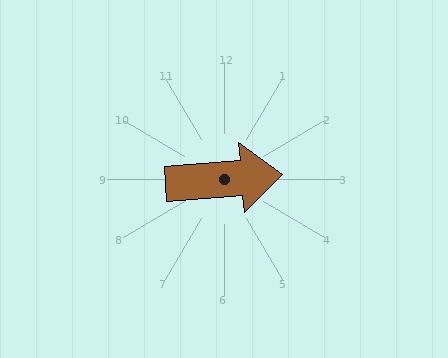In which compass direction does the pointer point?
East.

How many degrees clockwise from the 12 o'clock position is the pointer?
Approximately 85 degrees.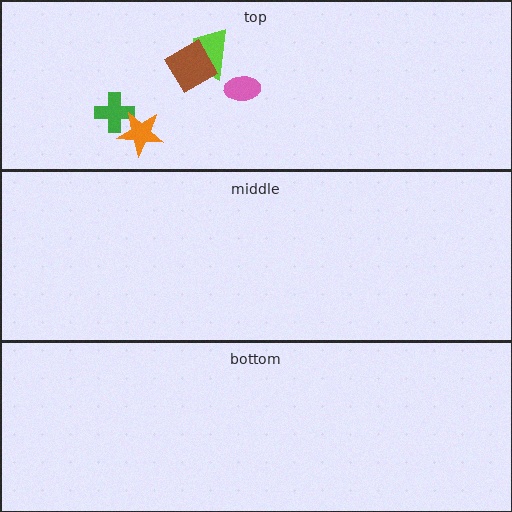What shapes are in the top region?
The lime trapezoid, the green cross, the orange star, the pink ellipse, the brown diamond.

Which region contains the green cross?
The top region.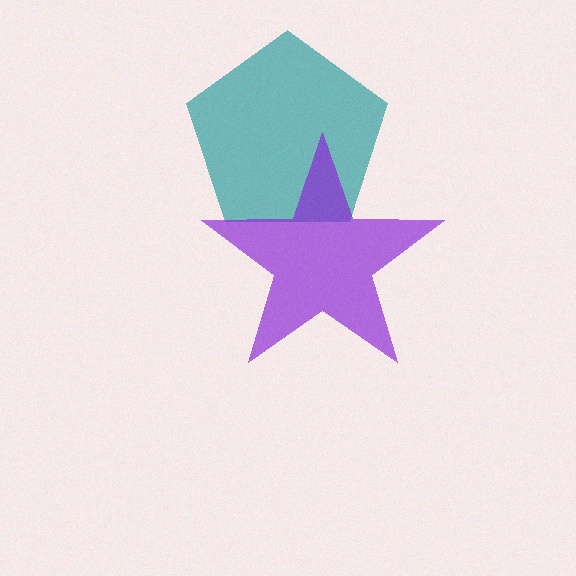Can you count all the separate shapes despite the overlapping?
Yes, there are 2 separate shapes.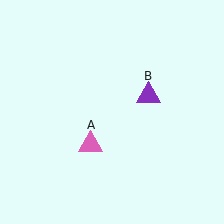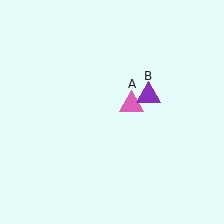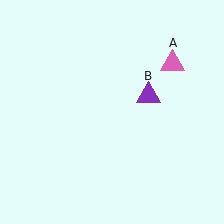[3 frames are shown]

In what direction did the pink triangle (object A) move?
The pink triangle (object A) moved up and to the right.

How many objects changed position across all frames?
1 object changed position: pink triangle (object A).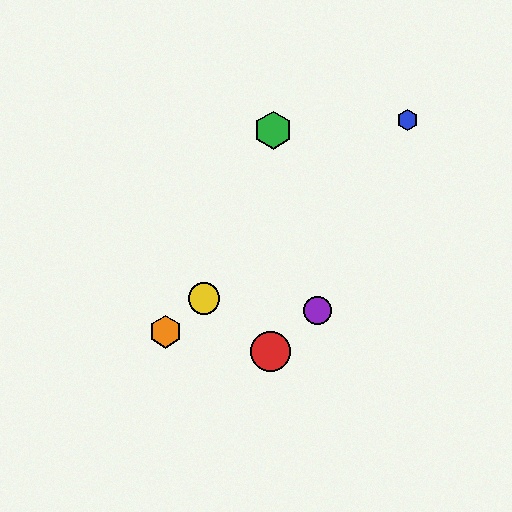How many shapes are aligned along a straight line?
3 shapes (the blue hexagon, the yellow circle, the orange hexagon) are aligned along a straight line.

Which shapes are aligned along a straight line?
The blue hexagon, the yellow circle, the orange hexagon are aligned along a straight line.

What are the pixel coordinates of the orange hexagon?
The orange hexagon is at (166, 332).